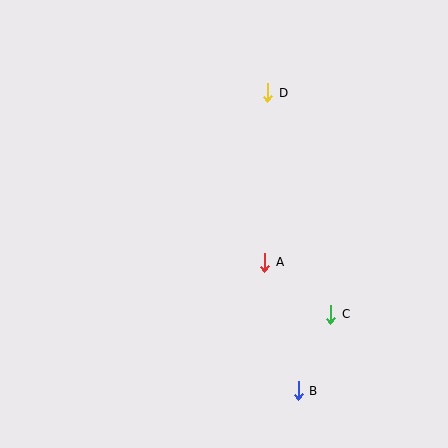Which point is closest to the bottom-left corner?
Point B is closest to the bottom-left corner.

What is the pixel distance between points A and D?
The distance between A and D is 170 pixels.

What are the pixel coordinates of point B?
Point B is at (298, 391).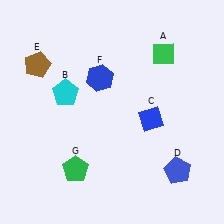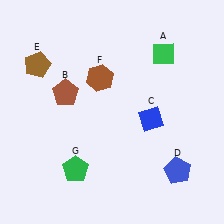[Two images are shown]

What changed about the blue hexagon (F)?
In Image 1, F is blue. In Image 2, it changed to brown.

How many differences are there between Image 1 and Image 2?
There are 2 differences between the two images.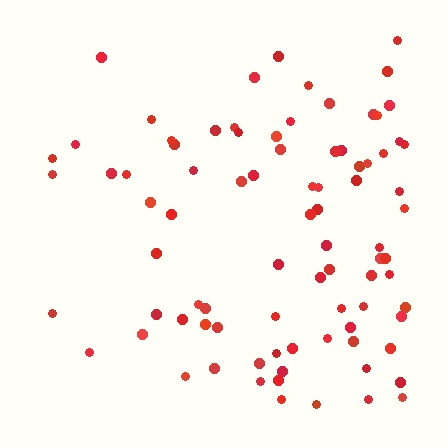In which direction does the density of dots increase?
From left to right, with the right side densest.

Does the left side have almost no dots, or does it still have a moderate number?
Still a moderate number, just noticeably fewer than the right.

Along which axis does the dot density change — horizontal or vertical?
Horizontal.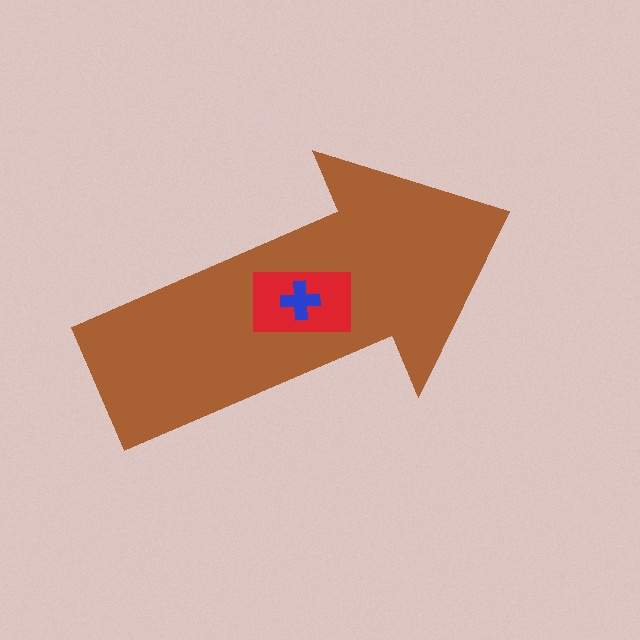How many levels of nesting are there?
3.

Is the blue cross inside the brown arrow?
Yes.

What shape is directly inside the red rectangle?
The blue cross.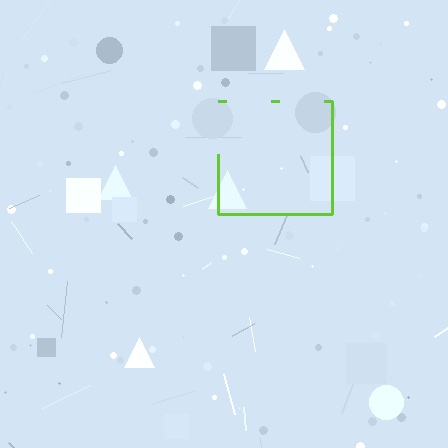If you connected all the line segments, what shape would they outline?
They would outline a square.